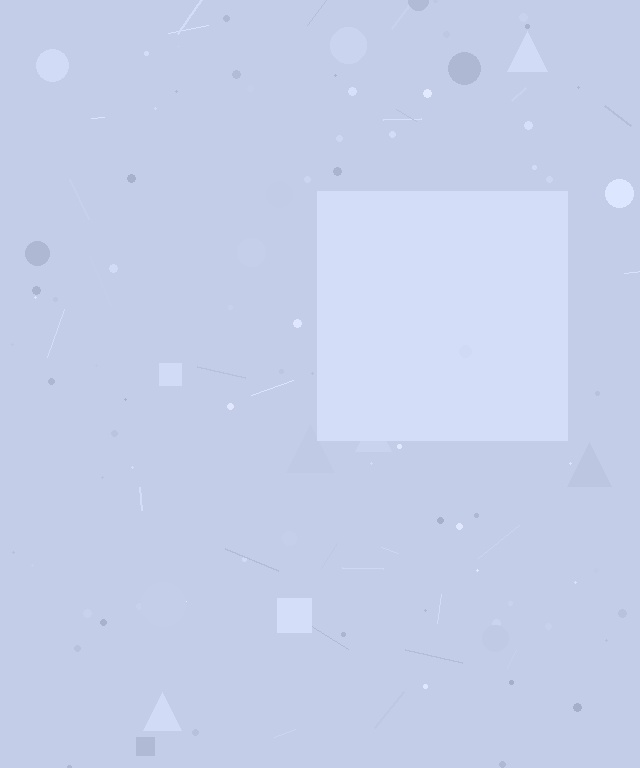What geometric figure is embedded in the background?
A square is embedded in the background.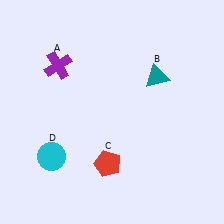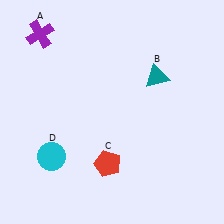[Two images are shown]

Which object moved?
The purple cross (A) moved up.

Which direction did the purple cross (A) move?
The purple cross (A) moved up.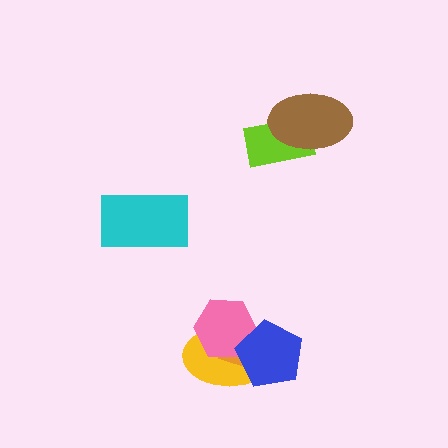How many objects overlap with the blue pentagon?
3 objects overlap with the blue pentagon.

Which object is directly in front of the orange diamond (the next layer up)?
The pink hexagon is directly in front of the orange diamond.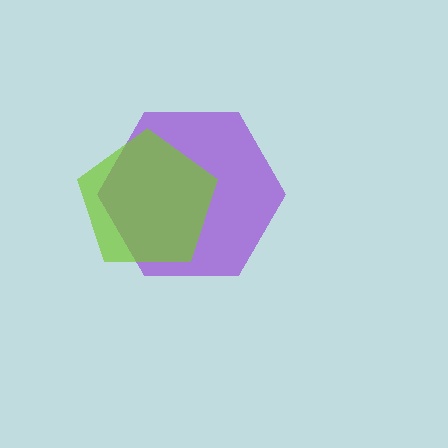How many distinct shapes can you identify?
There are 2 distinct shapes: a purple hexagon, a lime pentagon.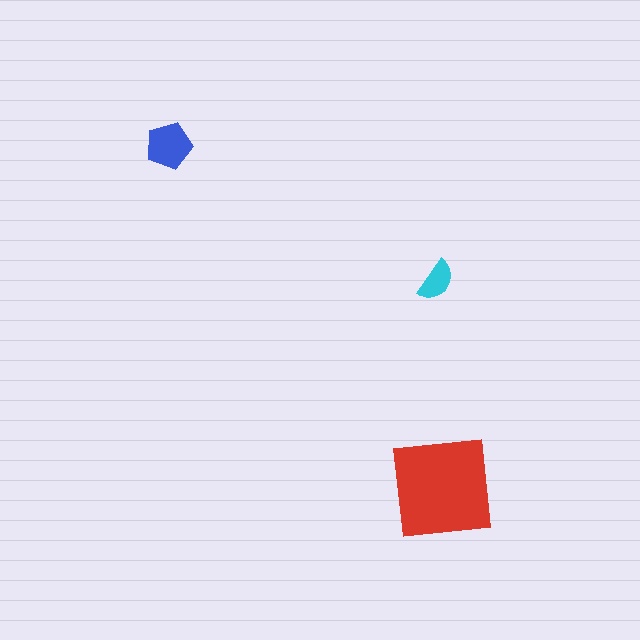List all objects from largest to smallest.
The red square, the blue pentagon, the cyan semicircle.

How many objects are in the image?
There are 3 objects in the image.